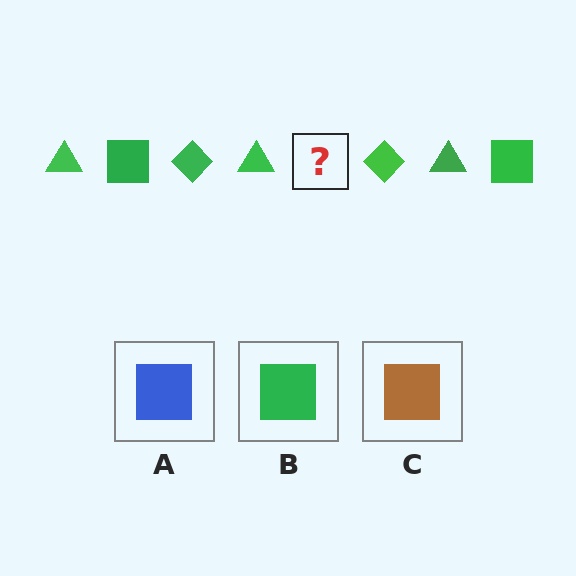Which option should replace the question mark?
Option B.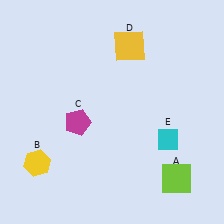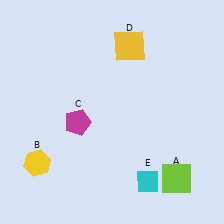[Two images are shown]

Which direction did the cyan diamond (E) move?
The cyan diamond (E) moved down.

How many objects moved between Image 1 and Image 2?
1 object moved between the two images.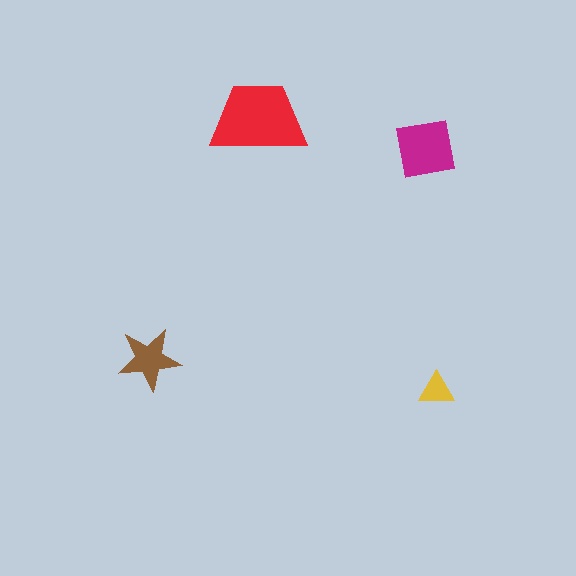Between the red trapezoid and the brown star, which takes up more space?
The red trapezoid.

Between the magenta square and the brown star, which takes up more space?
The magenta square.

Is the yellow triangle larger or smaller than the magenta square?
Smaller.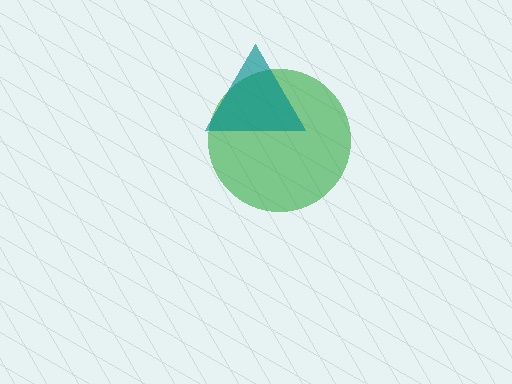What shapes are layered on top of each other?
The layered shapes are: a green circle, a teal triangle.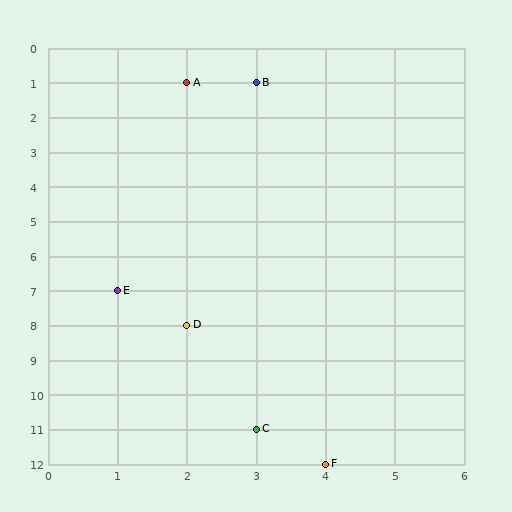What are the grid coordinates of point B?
Point B is at grid coordinates (3, 1).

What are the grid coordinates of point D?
Point D is at grid coordinates (2, 8).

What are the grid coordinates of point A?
Point A is at grid coordinates (2, 1).